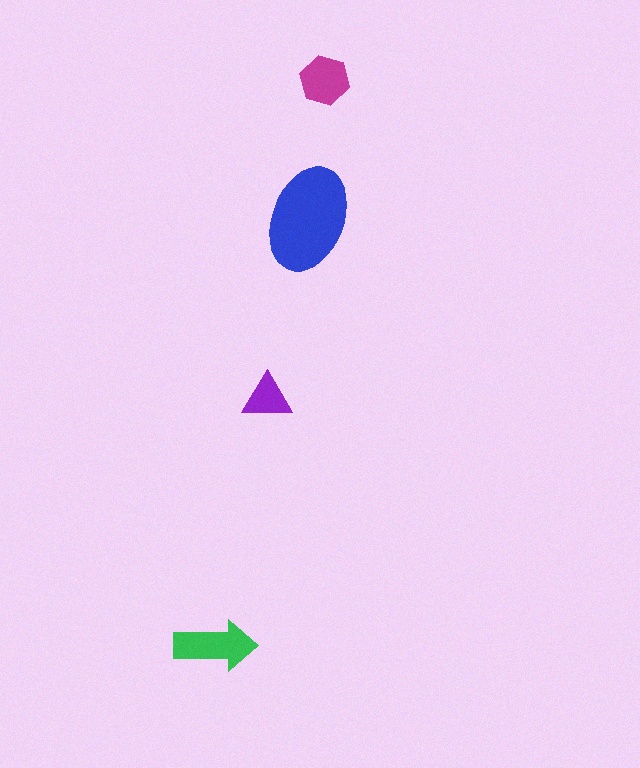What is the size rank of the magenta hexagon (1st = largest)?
3rd.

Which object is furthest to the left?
The green arrow is leftmost.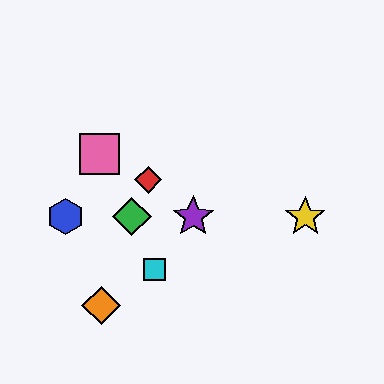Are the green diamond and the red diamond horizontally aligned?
No, the green diamond is at y≈217 and the red diamond is at y≈180.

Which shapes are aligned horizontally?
The blue hexagon, the green diamond, the yellow star, the purple star are aligned horizontally.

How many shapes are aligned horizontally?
4 shapes (the blue hexagon, the green diamond, the yellow star, the purple star) are aligned horizontally.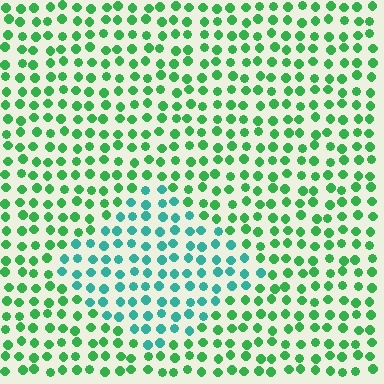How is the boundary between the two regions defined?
The boundary is defined purely by a slight shift in hue (about 40 degrees). Spacing, size, and orientation are identical on both sides.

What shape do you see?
I see a diamond.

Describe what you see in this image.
The image is filled with small green elements in a uniform arrangement. A diamond-shaped region is visible where the elements are tinted to a slightly different hue, forming a subtle color boundary.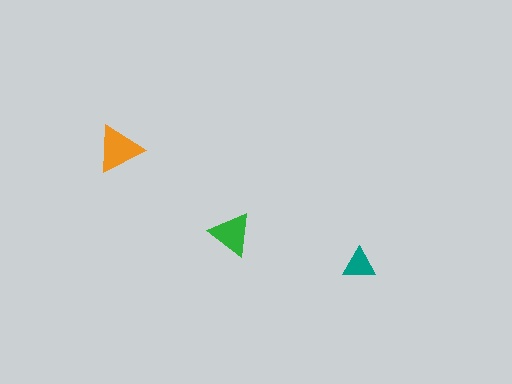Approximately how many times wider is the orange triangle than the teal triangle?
About 1.5 times wider.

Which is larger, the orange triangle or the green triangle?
The orange one.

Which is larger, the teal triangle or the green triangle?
The green one.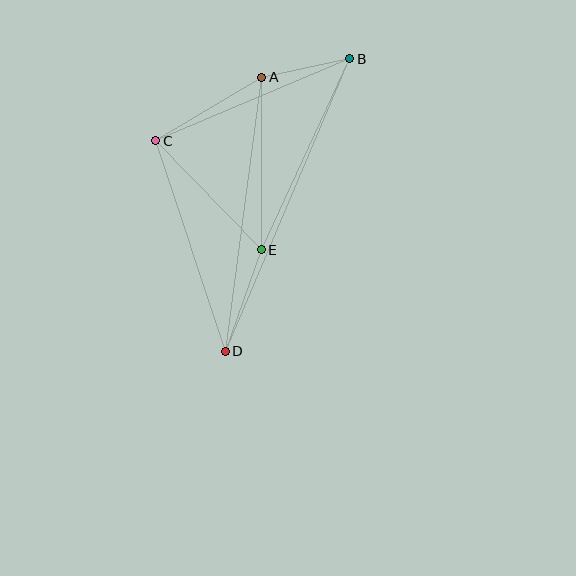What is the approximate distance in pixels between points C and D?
The distance between C and D is approximately 221 pixels.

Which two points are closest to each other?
Points A and B are closest to each other.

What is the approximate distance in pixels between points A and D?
The distance between A and D is approximately 276 pixels.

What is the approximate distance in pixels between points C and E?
The distance between C and E is approximately 152 pixels.